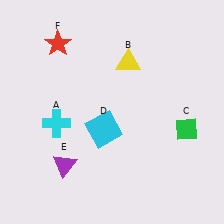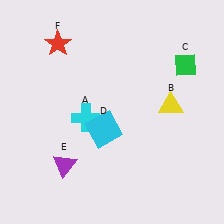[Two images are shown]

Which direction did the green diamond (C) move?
The green diamond (C) moved up.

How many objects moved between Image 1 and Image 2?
3 objects moved between the two images.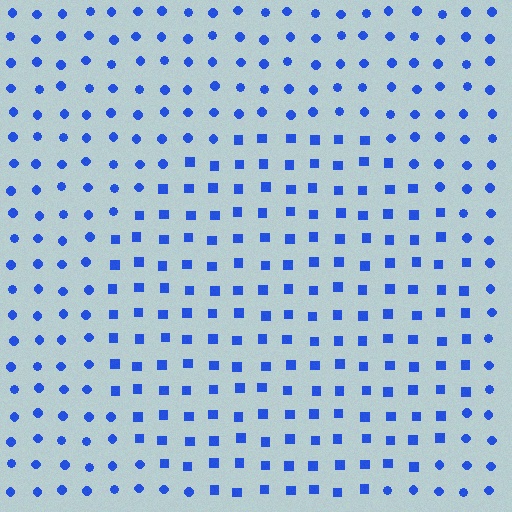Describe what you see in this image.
The image is filled with small blue elements arranged in a uniform grid. A circle-shaped region contains squares, while the surrounding area contains circles. The boundary is defined purely by the change in element shape.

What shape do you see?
I see a circle.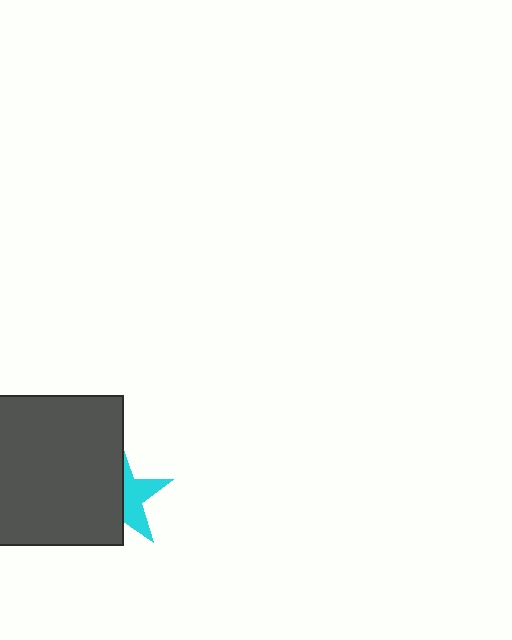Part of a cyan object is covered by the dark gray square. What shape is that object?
It is a star.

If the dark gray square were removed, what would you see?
You would see the complete cyan star.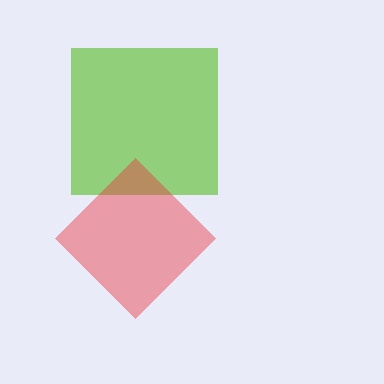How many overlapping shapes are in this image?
There are 2 overlapping shapes in the image.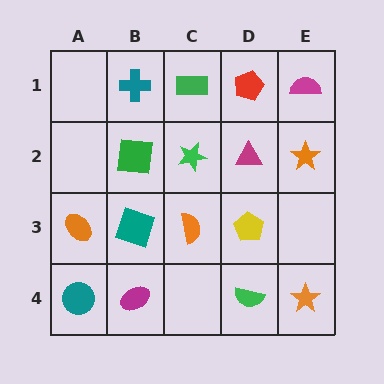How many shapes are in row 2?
4 shapes.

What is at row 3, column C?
An orange semicircle.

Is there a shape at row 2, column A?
No, that cell is empty.